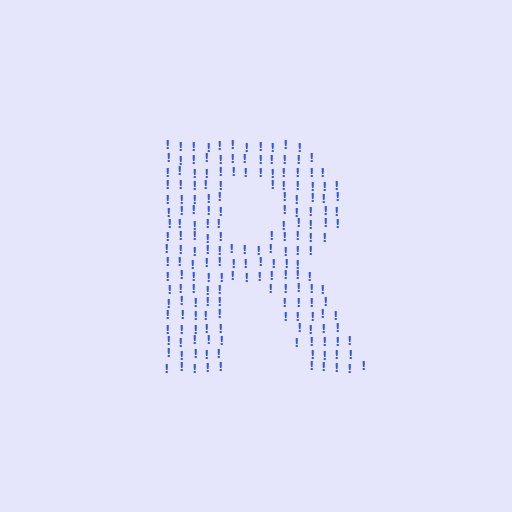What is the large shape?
The large shape is the letter R.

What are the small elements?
The small elements are exclamation marks.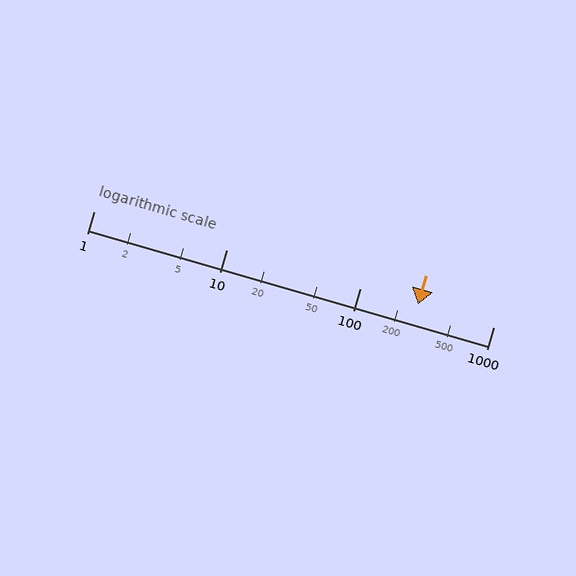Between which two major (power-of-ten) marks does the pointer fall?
The pointer is between 100 and 1000.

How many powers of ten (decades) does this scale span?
The scale spans 3 decades, from 1 to 1000.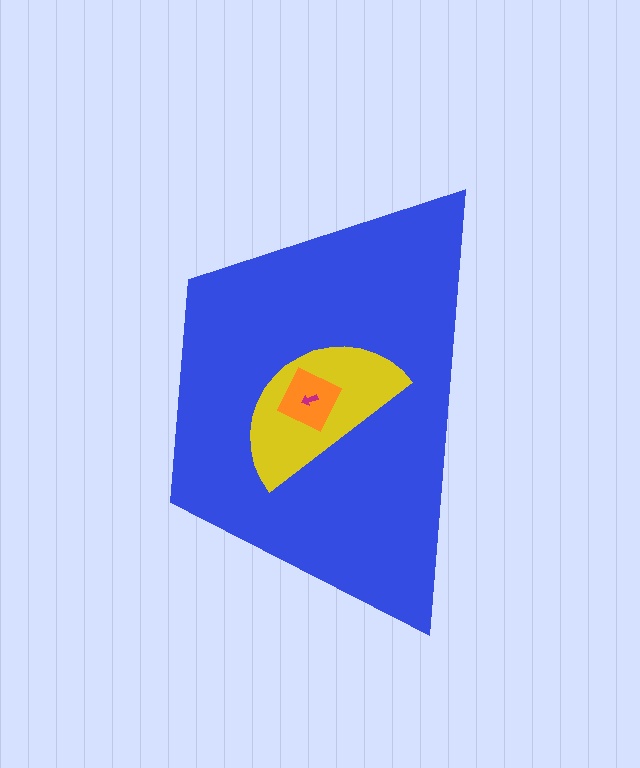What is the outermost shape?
The blue trapezoid.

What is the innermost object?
The magenta arrow.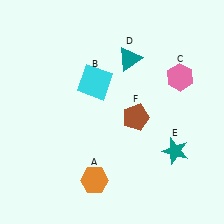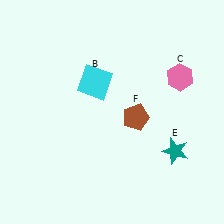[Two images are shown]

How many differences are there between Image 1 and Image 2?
There are 2 differences between the two images.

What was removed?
The orange hexagon (A), the teal triangle (D) were removed in Image 2.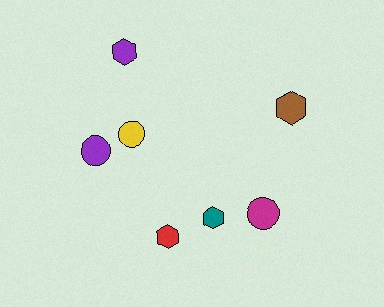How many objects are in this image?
There are 7 objects.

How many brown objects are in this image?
There is 1 brown object.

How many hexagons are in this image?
There are 4 hexagons.